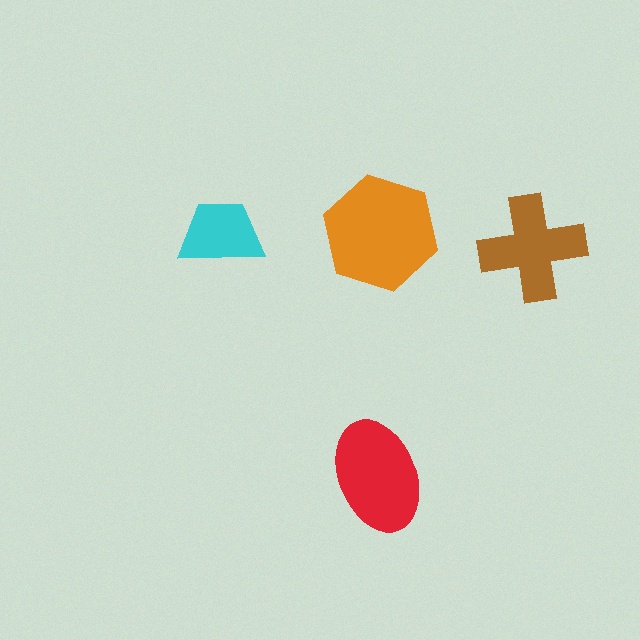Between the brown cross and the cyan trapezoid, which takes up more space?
The brown cross.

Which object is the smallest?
The cyan trapezoid.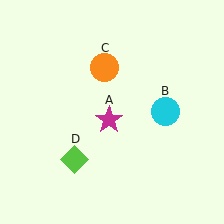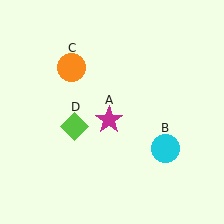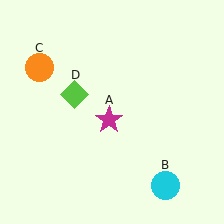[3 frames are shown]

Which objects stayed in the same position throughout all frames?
Magenta star (object A) remained stationary.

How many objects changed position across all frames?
3 objects changed position: cyan circle (object B), orange circle (object C), lime diamond (object D).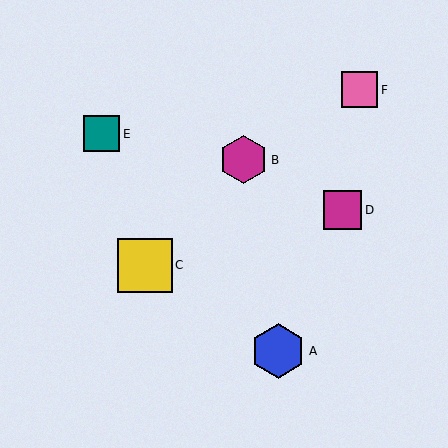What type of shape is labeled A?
Shape A is a blue hexagon.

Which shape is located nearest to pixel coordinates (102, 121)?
The teal square (labeled E) at (102, 134) is nearest to that location.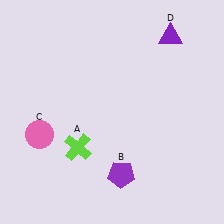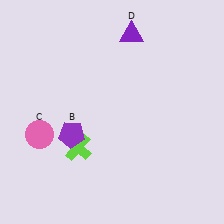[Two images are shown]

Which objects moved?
The objects that moved are: the purple pentagon (B), the purple triangle (D).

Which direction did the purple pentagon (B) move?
The purple pentagon (B) moved left.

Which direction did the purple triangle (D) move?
The purple triangle (D) moved left.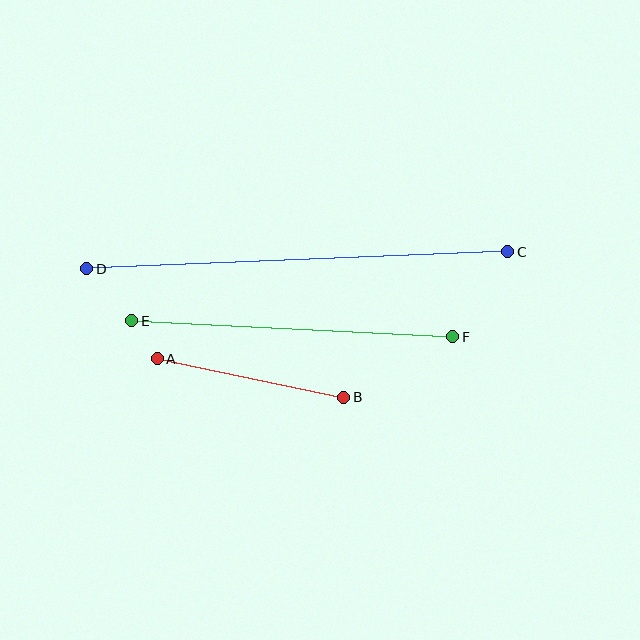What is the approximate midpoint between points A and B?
The midpoint is at approximately (251, 378) pixels.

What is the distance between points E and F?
The distance is approximately 322 pixels.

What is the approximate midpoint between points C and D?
The midpoint is at approximately (297, 260) pixels.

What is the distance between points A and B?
The distance is approximately 190 pixels.